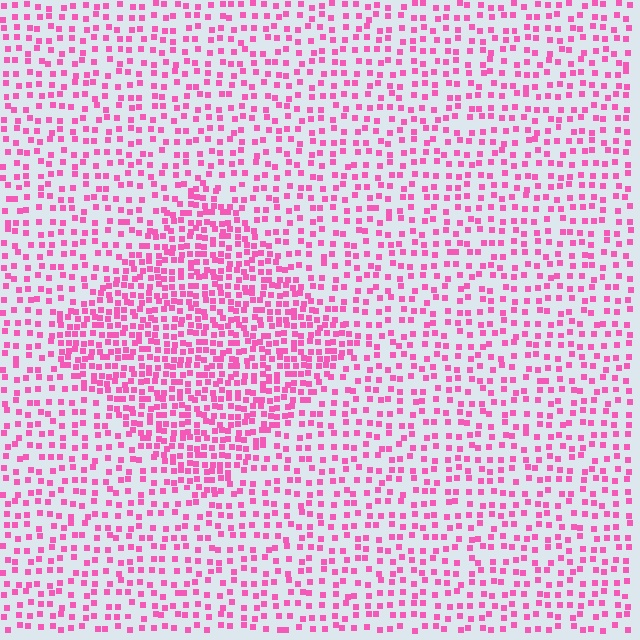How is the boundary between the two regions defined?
The boundary is defined by a change in element density (approximately 2.0x ratio). All elements are the same color, size, and shape.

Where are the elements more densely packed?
The elements are more densely packed inside the diamond boundary.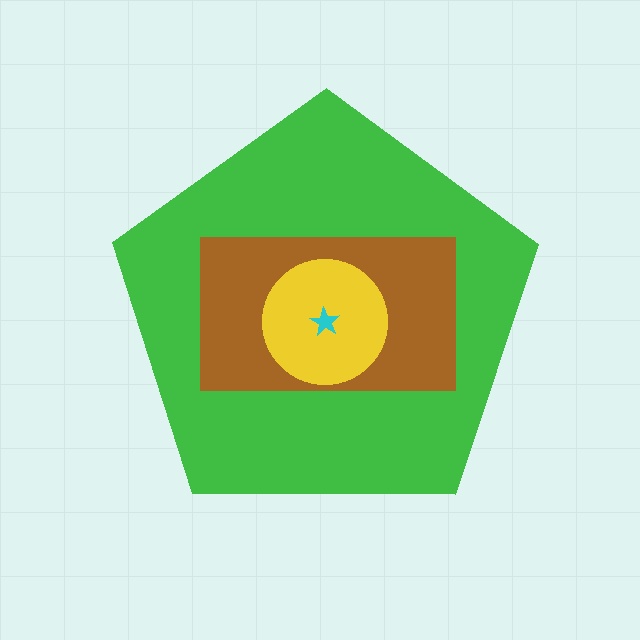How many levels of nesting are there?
4.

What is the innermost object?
The cyan star.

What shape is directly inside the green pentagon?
The brown rectangle.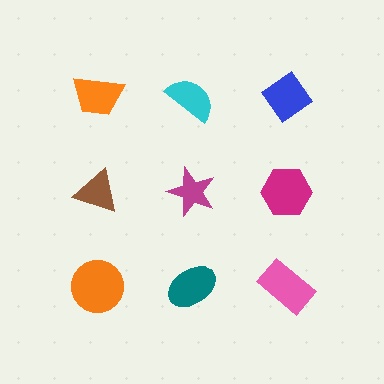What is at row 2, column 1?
A brown triangle.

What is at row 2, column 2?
A magenta star.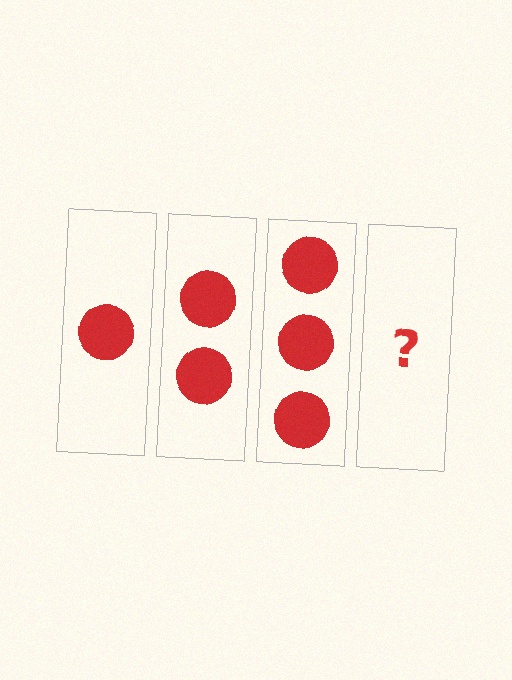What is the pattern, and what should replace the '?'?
The pattern is that each step adds one more circle. The '?' should be 4 circles.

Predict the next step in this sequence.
The next step is 4 circles.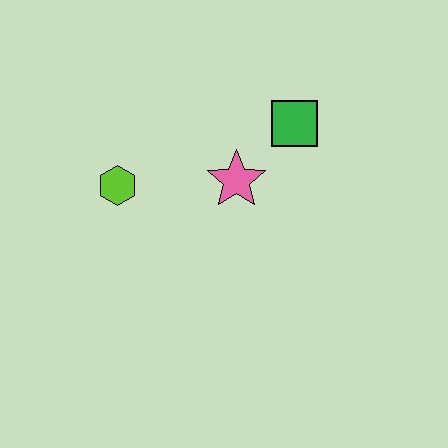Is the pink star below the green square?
Yes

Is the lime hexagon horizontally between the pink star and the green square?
No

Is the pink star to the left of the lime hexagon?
No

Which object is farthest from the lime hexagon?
The green square is farthest from the lime hexagon.